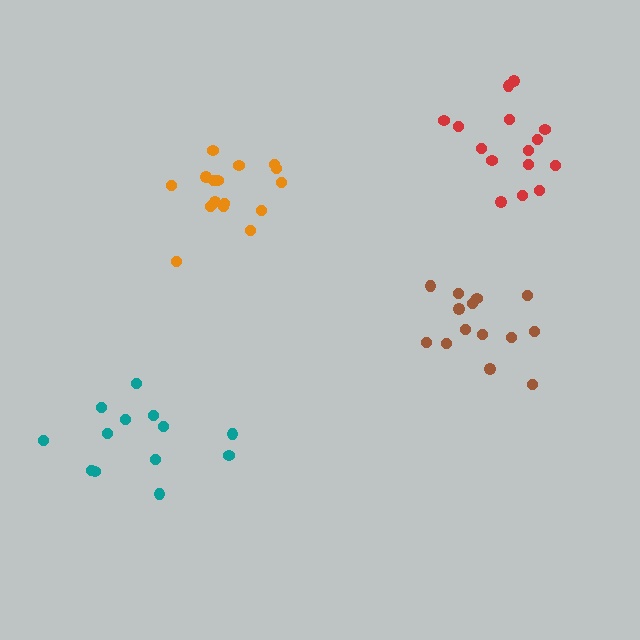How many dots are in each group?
Group 1: 14 dots, Group 2: 13 dots, Group 3: 15 dots, Group 4: 16 dots (58 total).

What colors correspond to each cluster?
The clusters are colored: brown, teal, red, orange.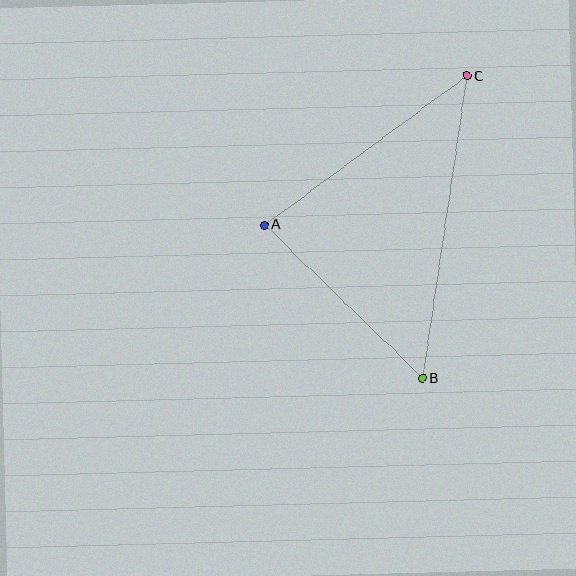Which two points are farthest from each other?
Points B and C are farthest from each other.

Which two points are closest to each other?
Points A and B are closest to each other.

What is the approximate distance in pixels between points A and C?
The distance between A and C is approximately 251 pixels.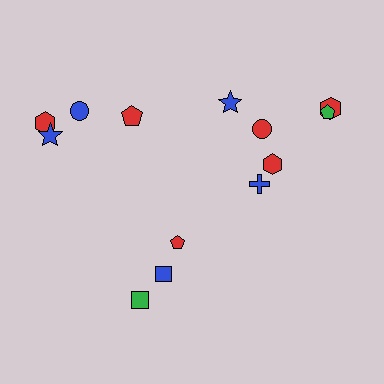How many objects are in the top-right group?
There are 6 objects.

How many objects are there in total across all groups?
There are 13 objects.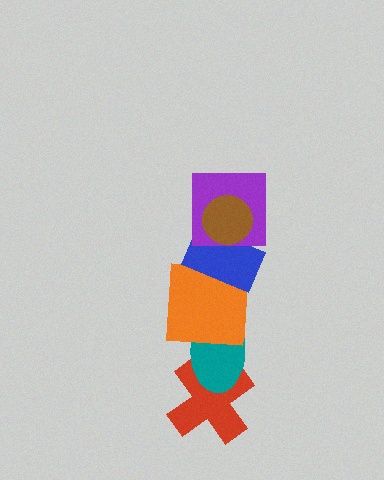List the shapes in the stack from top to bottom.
From top to bottom: the brown circle, the purple square, the blue rectangle, the orange square, the teal ellipse, the red cross.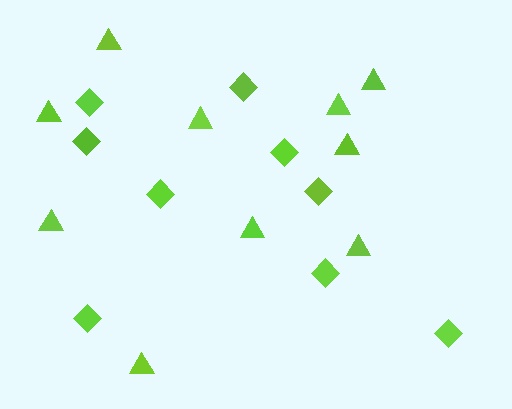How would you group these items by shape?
There are 2 groups: one group of diamonds (9) and one group of triangles (10).